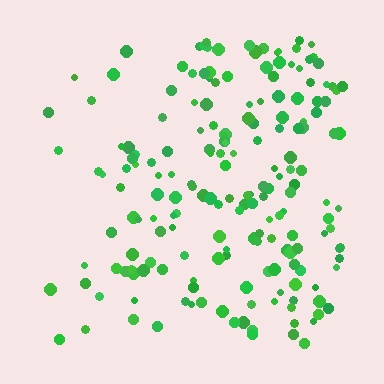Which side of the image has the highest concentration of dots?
The right.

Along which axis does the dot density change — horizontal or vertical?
Horizontal.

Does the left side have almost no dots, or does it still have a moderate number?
Still a moderate number, just noticeably fewer than the right.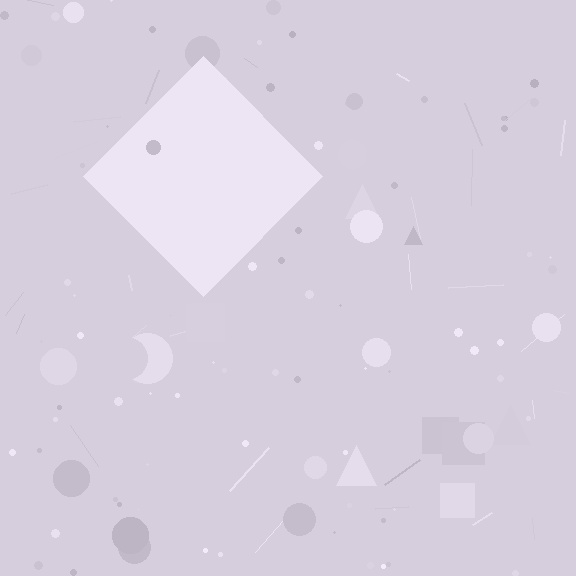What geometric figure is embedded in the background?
A diamond is embedded in the background.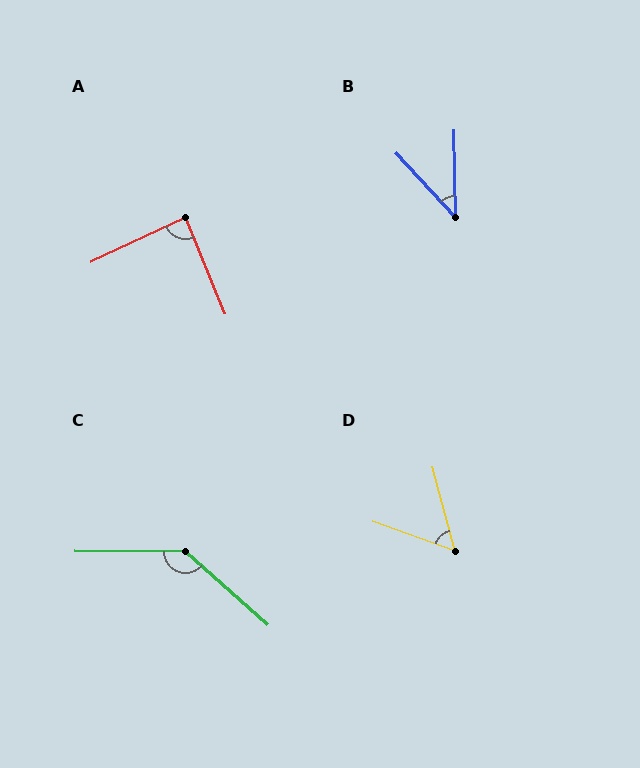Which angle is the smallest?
B, at approximately 41 degrees.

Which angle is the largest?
C, at approximately 139 degrees.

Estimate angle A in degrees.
Approximately 87 degrees.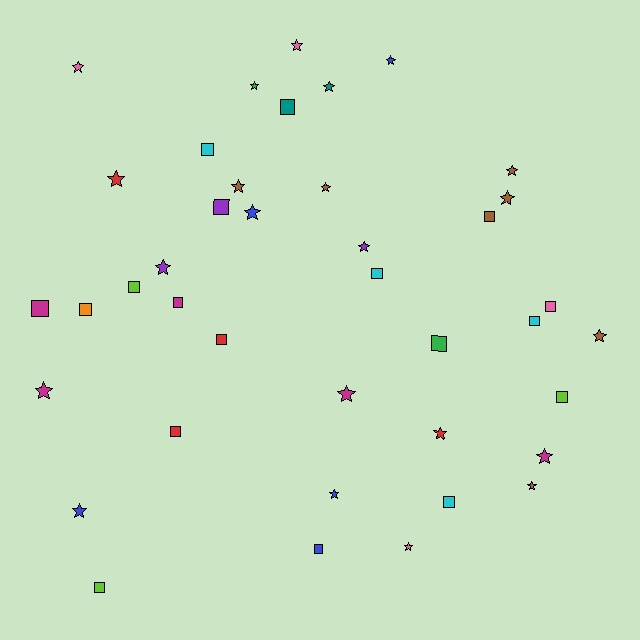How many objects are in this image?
There are 40 objects.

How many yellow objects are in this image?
There are no yellow objects.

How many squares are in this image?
There are 18 squares.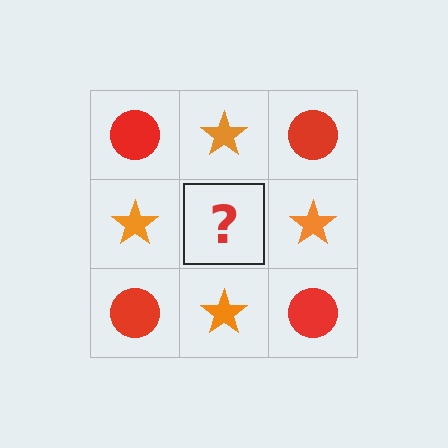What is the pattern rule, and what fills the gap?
The rule is that it alternates red circle and orange star in a checkerboard pattern. The gap should be filled with a red circle.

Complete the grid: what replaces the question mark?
The question mark should be replaced with a red circle.